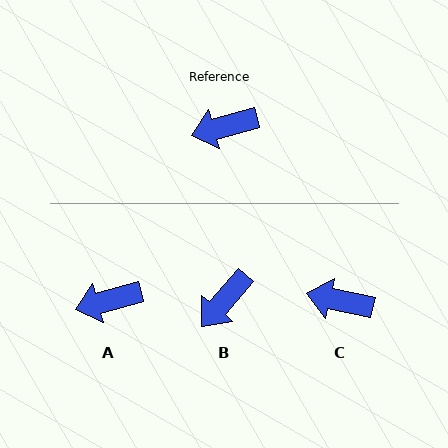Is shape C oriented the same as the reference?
No, it is off by about 27 degrees.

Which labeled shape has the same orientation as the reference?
A.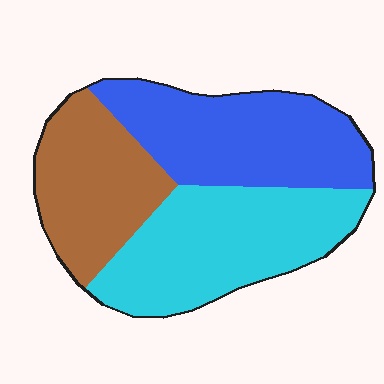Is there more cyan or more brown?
Cyan.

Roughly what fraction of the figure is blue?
Blue covers roughly 35% of the figure.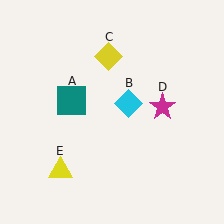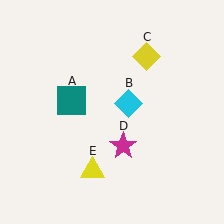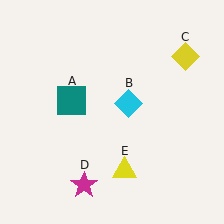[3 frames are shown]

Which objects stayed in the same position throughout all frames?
Teal square (object A) and cyan diamond (object B) remained stationary.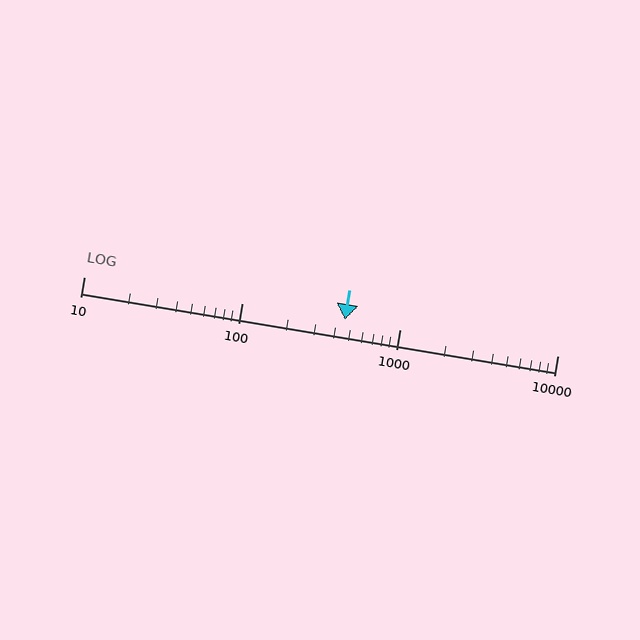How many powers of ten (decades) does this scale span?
The scale spans 3 decades, from 10 to 10000.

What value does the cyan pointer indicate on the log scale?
The pointer indicates approximately 450.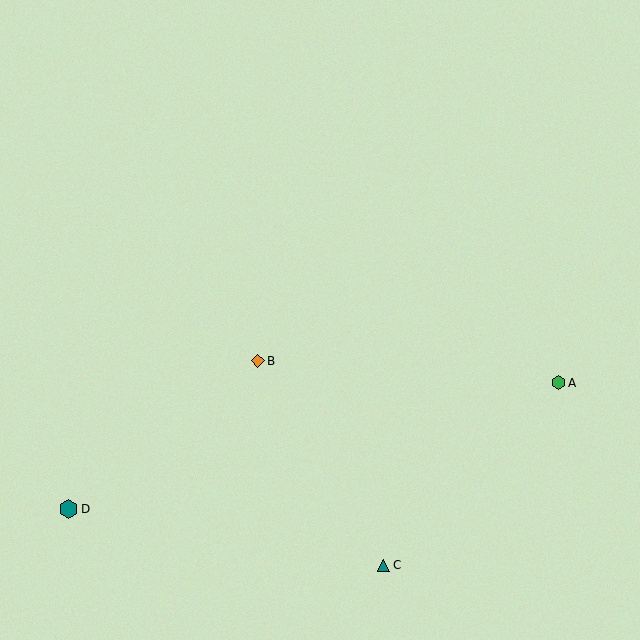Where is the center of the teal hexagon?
The center of the teal hexagon is at (69, 509).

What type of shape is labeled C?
Shape C is a teal triangle.